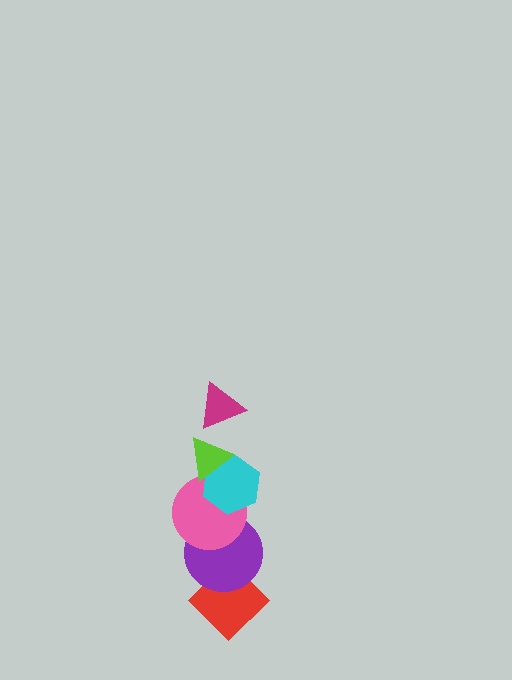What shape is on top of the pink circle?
The cyan hexagon is on top of the pink circle.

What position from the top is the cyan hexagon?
The cyan hexagon is 3rd from the top.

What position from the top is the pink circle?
The pink circle is 4th from the top.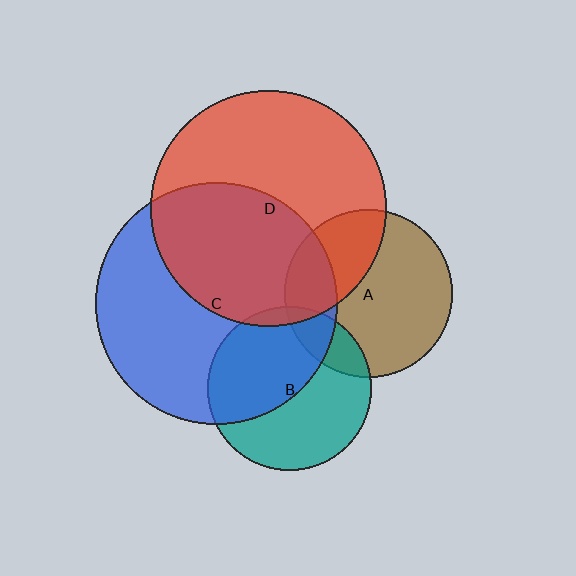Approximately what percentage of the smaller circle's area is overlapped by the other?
Approximately 20%.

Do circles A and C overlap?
Yes.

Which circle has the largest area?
Circle C (blue).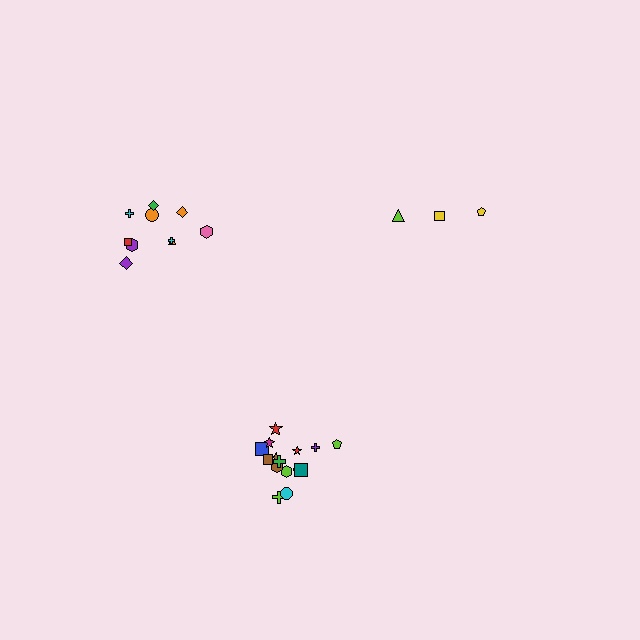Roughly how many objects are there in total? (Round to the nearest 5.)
Roughly 30 objects in total.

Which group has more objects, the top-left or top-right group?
The top-left group.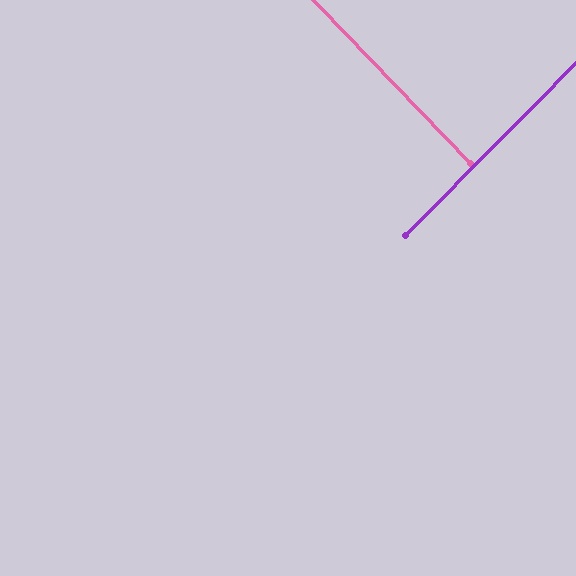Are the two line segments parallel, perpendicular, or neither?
Perpendicular — they meet at approximately 88°.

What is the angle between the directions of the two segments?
Approximately 88 degrees.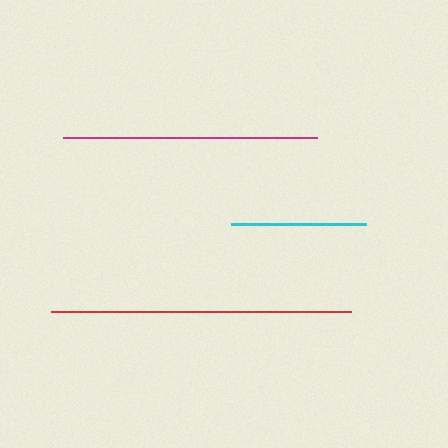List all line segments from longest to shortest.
From longest to shortest: red, magenta, cyan.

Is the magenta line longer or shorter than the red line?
The red line is longer than the magenta line.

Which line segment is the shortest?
The cyan line is the shortest at approximately 134 pixels.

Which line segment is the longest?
The red line is the longest at approximately 300 pixels.